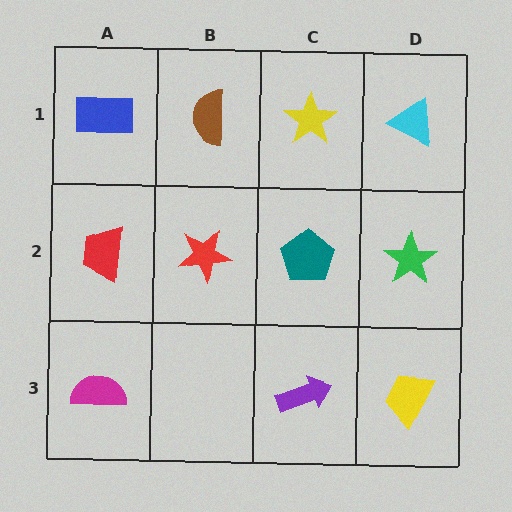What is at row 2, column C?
A teal pentagon.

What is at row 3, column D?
A yellow trapezoid.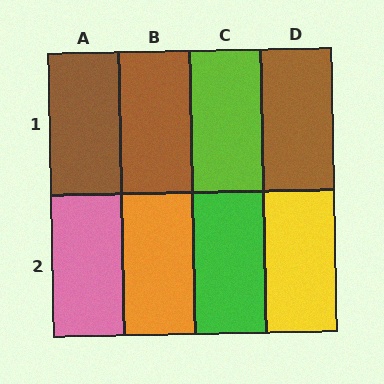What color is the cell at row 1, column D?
Brown.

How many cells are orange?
1 cell is orange.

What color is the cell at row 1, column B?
Brown.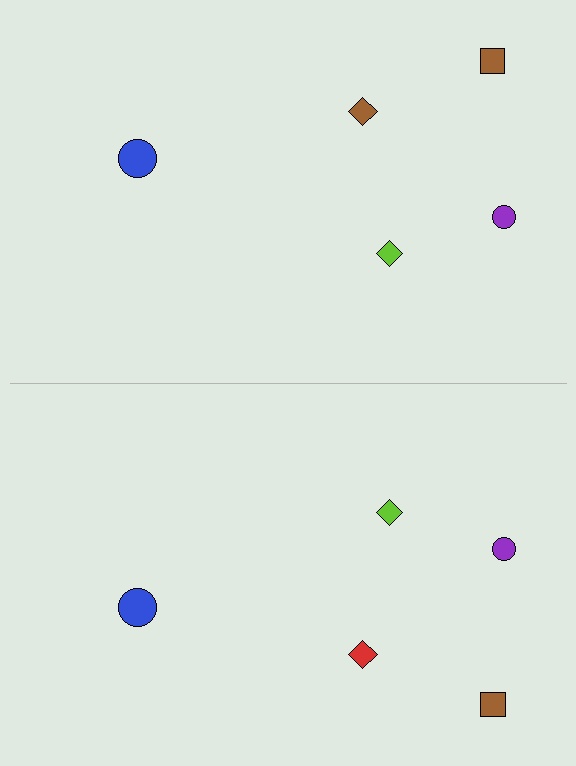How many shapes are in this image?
There are 10 shapes in this image.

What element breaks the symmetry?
The red diamond on the bottom side breaks the symmetry — its mirror counterpart is brown.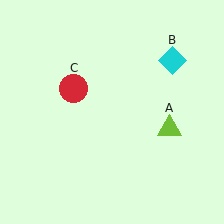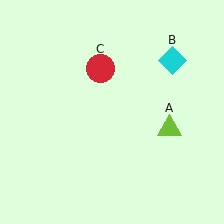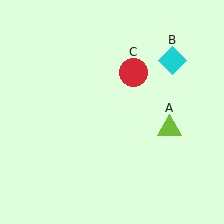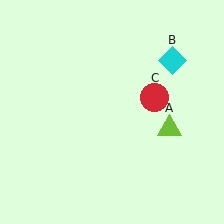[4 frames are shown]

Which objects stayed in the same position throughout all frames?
Lime triangle (object A) and cyan diamond (object B) remained stationary.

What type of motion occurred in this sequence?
The red circle (object C) rotated clockwise around the center of the scene.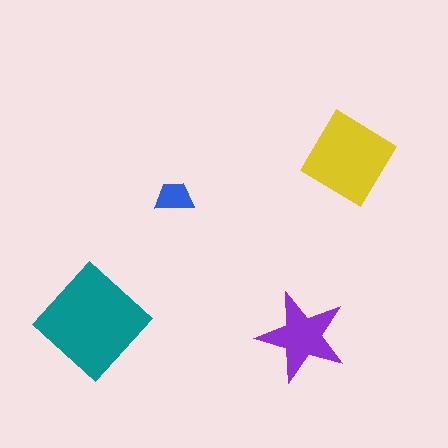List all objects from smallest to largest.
The blue trapezoid, the purple star, the yellow diamond, the teal diamond.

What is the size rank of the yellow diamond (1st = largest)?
2nd.